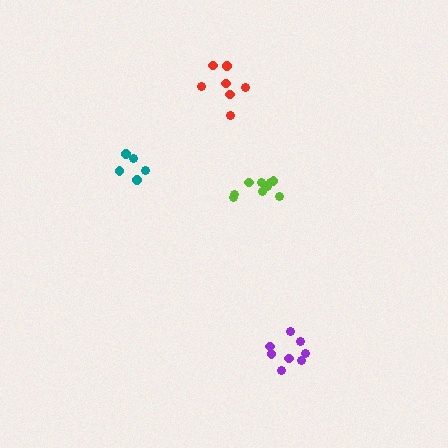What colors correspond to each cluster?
The clusters are colored: purple, lime, teal, red.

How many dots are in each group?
Group 1: 8 dots, Group 2: 9 dots, Group 3: 5 dots, Group 4: 7 dots (29 total).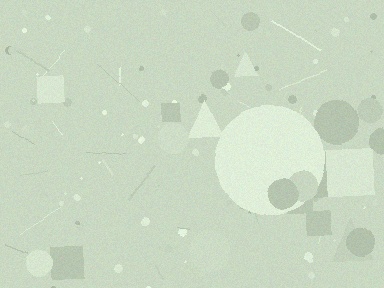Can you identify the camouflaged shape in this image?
The camouflaged shape is a circle.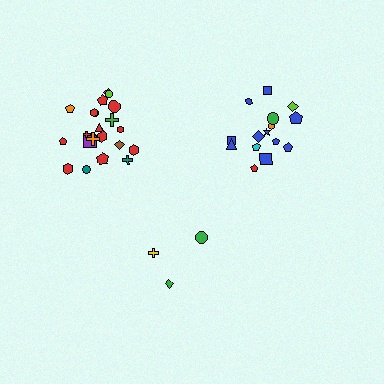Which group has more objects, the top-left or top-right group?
The top-left group.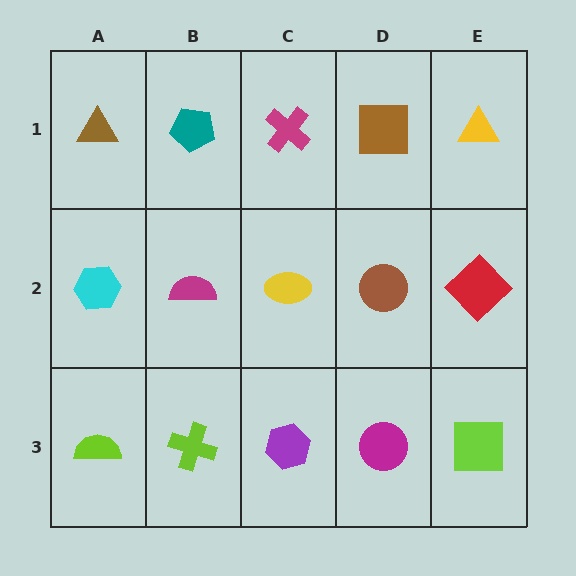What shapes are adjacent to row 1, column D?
A brown circle (row 2, column D), a magenta cross (row 1, column C), a yellow triangle (row 1, column E).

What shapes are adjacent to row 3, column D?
A brown circle (row 2, column D), a purple hexagon (row 3, column C), a lime square (row 3, column E).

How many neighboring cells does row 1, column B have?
3.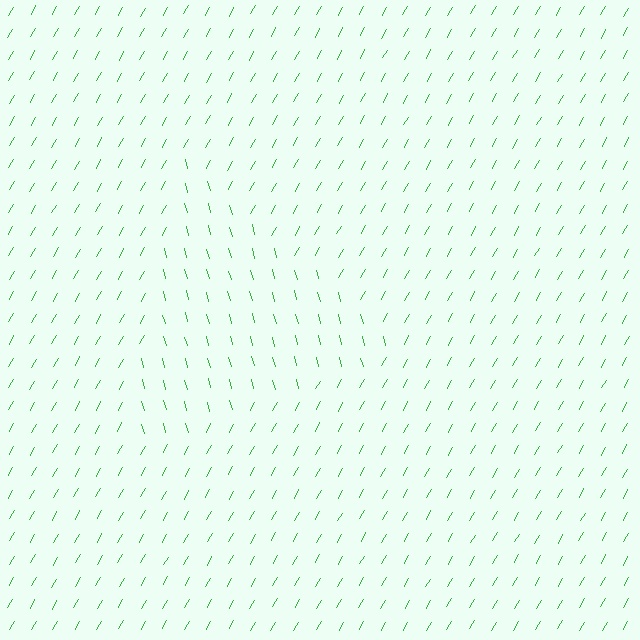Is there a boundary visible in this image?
Yes, there is a texture boundary formed by a change in line orientation.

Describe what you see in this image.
The image is filled with small green line segments. A triangle region in the image has lines oriented differently from the surrounding lines, creating a visible texture boundary.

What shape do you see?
I see a triangle.